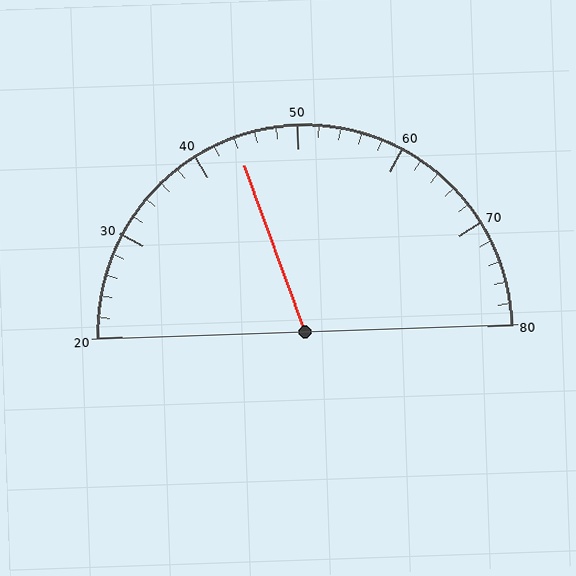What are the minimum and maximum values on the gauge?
The gauge ranges from 20 to 80.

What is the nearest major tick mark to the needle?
The nearest major tick mark is 40.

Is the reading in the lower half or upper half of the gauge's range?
The reading is in the lower half of the range (20 to 80).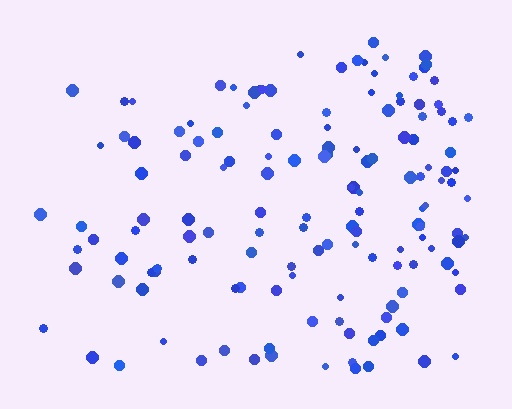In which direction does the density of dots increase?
From left to right, with the right side densest.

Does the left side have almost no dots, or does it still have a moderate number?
Still a moderate number, just noticeably fewer than the right.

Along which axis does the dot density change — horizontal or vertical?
Horizontal.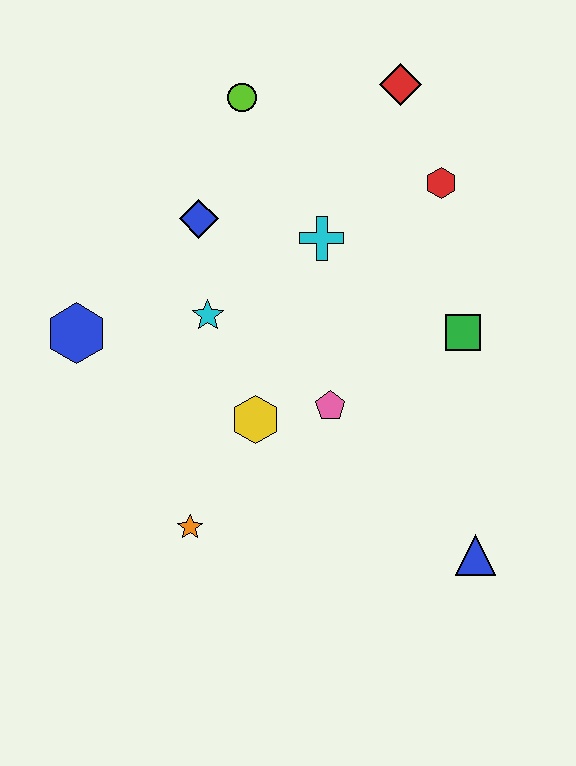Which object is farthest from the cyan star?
The blue triangle is farthest from the cyan star.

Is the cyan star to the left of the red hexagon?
Yes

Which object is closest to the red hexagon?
The red diamond is closest to the red hexagon.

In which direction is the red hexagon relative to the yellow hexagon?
The red hexagon is above the yellow hexagon.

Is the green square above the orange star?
Yes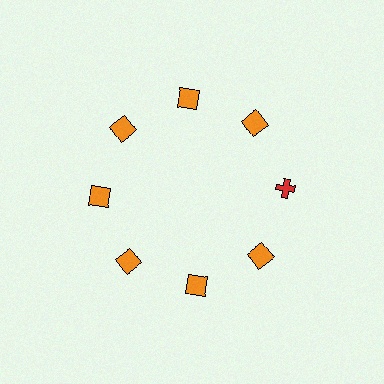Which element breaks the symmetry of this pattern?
The red cross at roughly the 3 o'clock position breaks the symmetry. All other shapes are orange squares.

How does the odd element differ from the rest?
It differs in both color (red instead of orange) and shape (cross instead of square).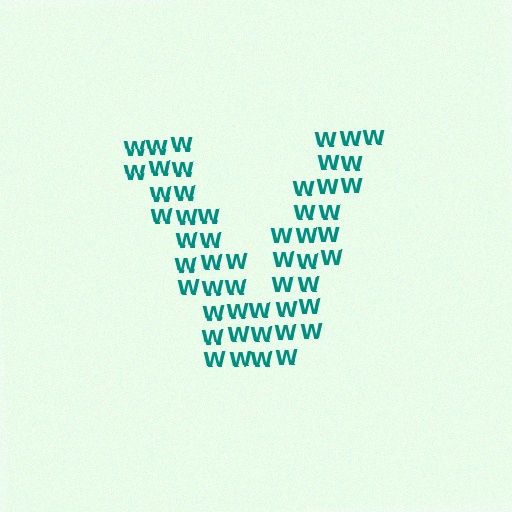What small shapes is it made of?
It is made of small letter W's.